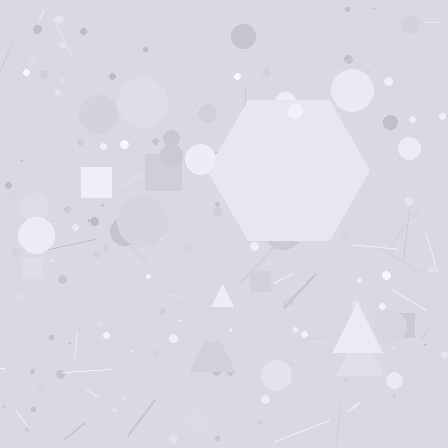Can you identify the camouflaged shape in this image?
The camouflaged shape is a hexagon.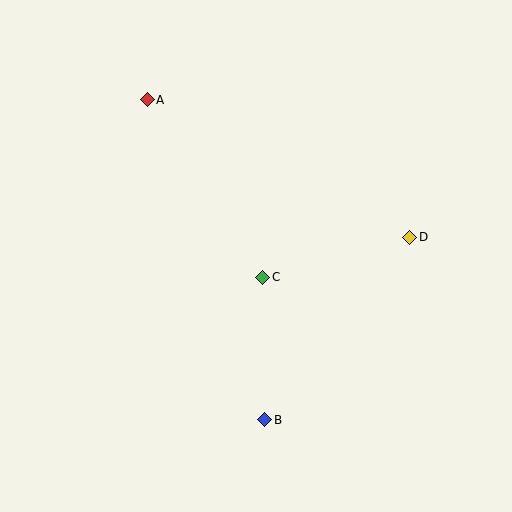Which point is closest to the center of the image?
Point C at (263, 277) is closest to the center.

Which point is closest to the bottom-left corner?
Point B is closest to the bottom-left corner.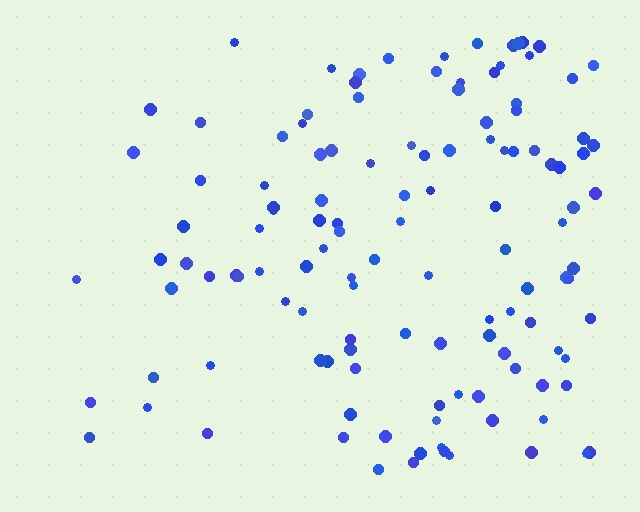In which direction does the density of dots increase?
From left to right, with the right side densest.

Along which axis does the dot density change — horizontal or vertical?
Horizontal.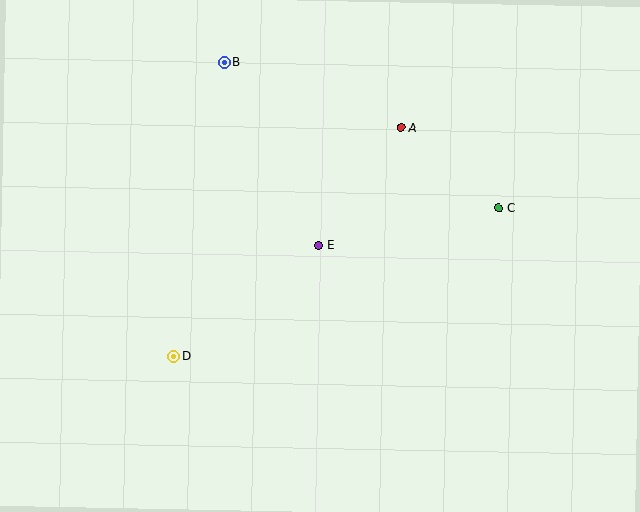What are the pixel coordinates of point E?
Point E is at (319, 245).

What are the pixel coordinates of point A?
Point A is at (401, 127).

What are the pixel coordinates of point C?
Point C is at (499, 208).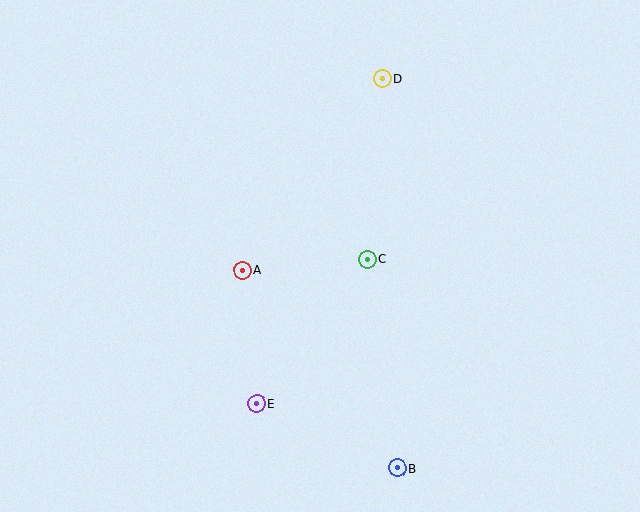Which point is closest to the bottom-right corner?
Point B is closest to the bottom-right corner.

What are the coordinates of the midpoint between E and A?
The midpoint between E and A is at (249, 337).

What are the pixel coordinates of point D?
Point D is at (383, 79).